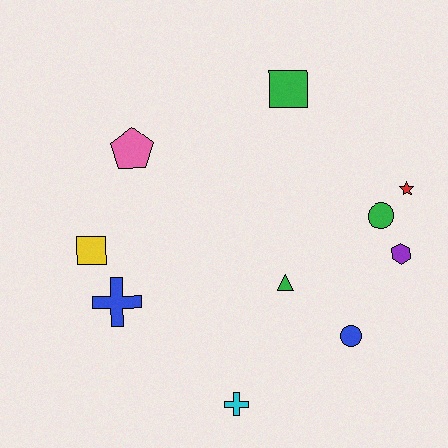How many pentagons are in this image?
There is 1 pentagon.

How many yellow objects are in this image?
There is 1 yellow object.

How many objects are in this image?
There are 10 objects.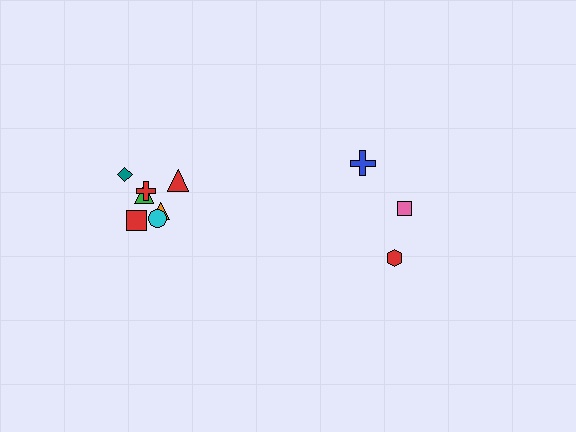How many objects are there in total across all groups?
There are 10 objects.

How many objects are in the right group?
There are 3 objects.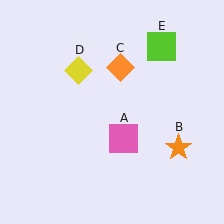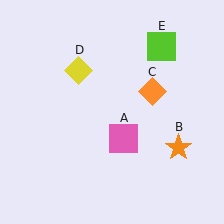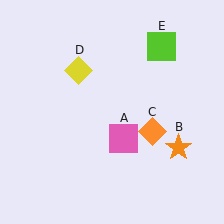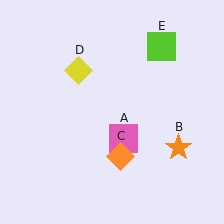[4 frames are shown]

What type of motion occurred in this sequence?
The orange diamond (object C) rotated clockwise around the center of the scene.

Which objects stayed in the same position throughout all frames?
Pink square (object A) and orange star (object B) and yellow diamond (object D) and lime square (object E) remained stationary.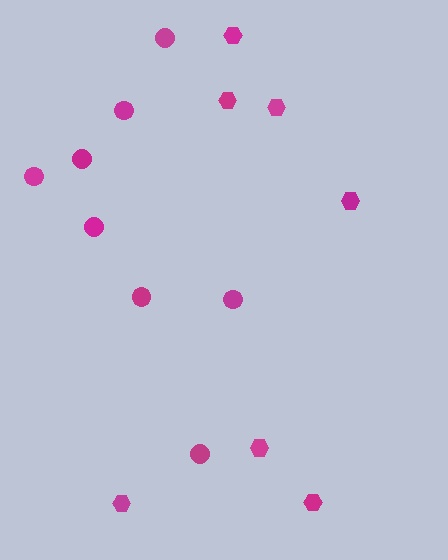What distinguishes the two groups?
There are 2 groups: one group of circles (8) and one group of hexagons (7).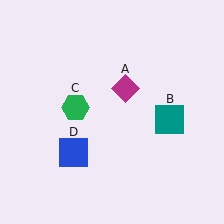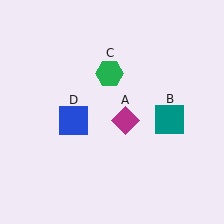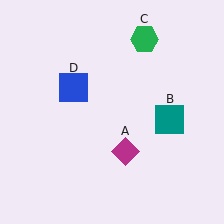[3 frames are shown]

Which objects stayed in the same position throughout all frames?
Teal square (object B) remained stationary.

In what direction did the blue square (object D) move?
The blue square (object D) moved up.